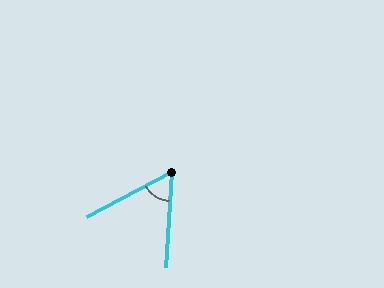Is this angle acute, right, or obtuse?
It is acute.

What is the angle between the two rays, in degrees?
Approximately 58 degrees.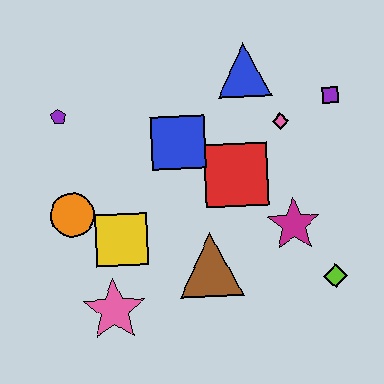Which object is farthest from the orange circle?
The purple square is farthest from the orange circle.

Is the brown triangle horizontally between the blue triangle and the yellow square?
Yes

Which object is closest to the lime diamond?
The magenta star is closest to the lime diamond.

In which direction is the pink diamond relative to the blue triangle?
The pink diamond is below the blue triangle.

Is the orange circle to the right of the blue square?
No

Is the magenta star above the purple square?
No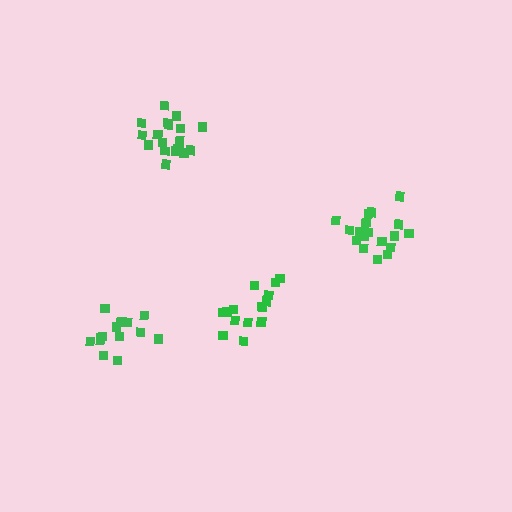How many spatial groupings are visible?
There are 4 spatial groupings.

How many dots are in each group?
Group 1: 15 dots, Group 2: 14 dots, Group 3: 20 dots, Group 4: 19 dots (68 total).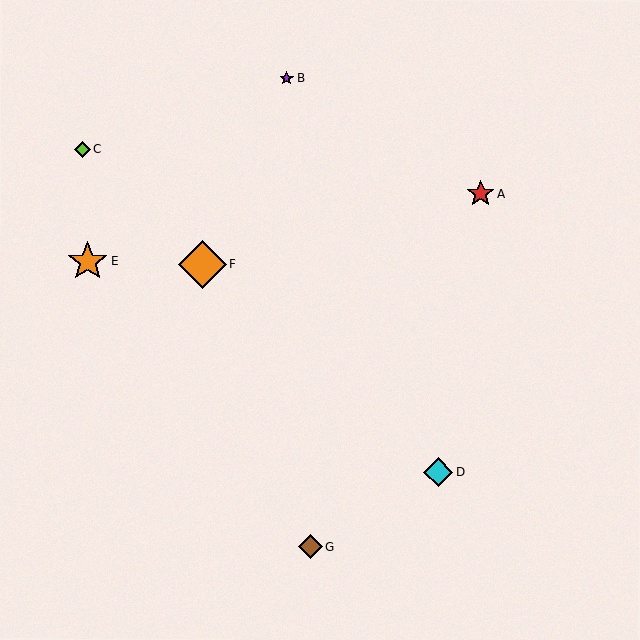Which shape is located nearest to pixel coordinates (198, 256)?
The orange diamond (labeled F) at (202, 264) is nearest to that location.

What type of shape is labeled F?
Shape F is an orange diamond.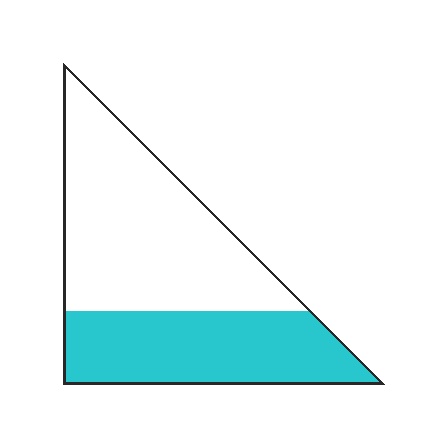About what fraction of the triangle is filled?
About two fifths (2/5).